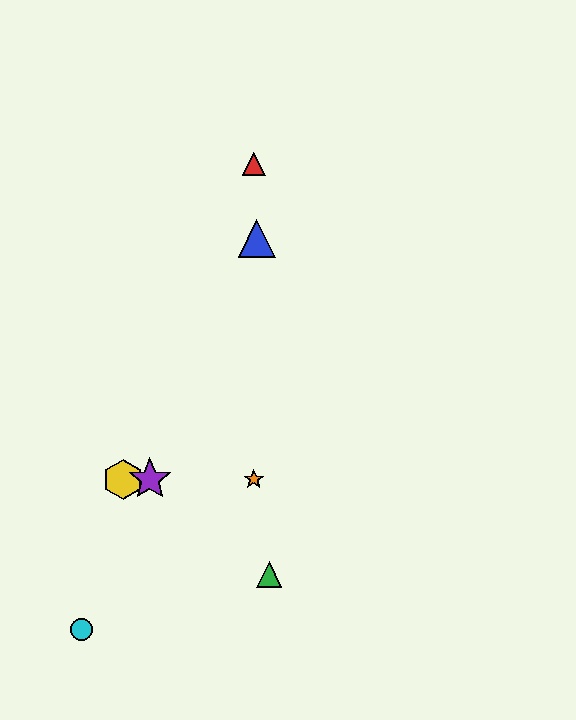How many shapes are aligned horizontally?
3 shapes (the yellow hexagon, the purple star, the orange star) are aligned horizontally.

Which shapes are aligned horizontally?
The yellow hexagon, the purple star, the orange star are aligned horizontally.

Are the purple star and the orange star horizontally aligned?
Yes, both are at y≈479.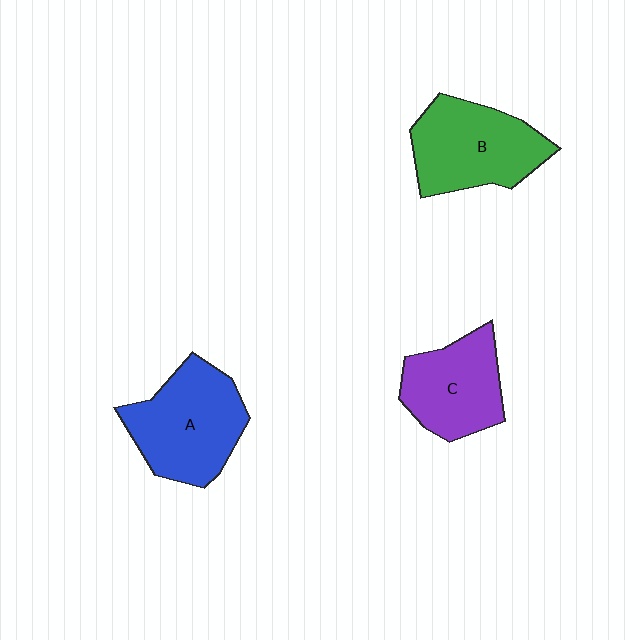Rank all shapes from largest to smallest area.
From largest to smallest: A (blue), B (green), C (purple).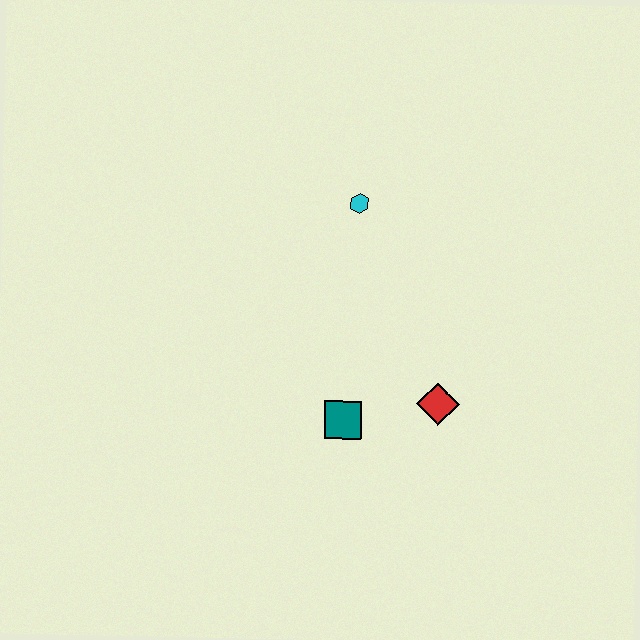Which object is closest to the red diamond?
The teal square is closest to the red diamond.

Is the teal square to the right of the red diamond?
No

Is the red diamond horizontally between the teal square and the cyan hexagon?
No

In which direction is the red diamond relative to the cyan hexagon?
The red diamond is below the cyan hexagon.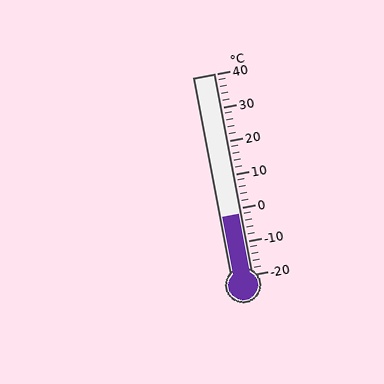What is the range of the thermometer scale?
The thermometer scale ranges from -20°C to 40°C.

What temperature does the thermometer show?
The thermometer shows approximately -2°C.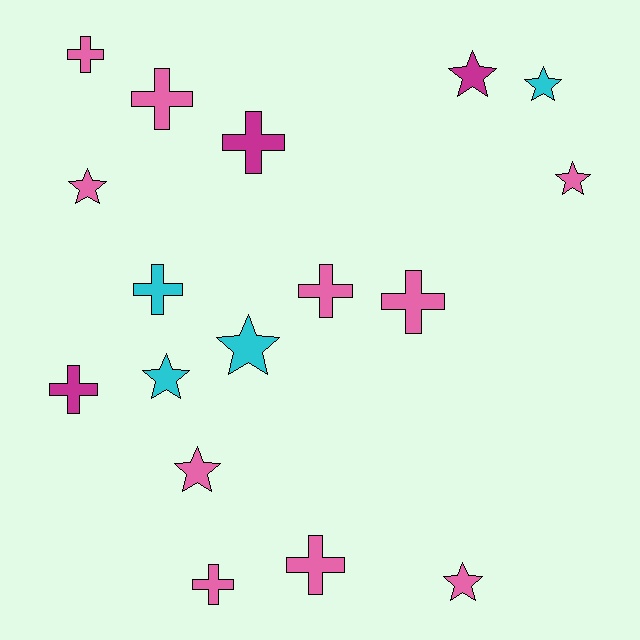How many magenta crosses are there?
There are 2 magenta crosses.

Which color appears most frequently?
Pink, with 10 objects.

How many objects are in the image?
There are 17 objects.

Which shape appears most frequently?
Cross, with 9 objects.